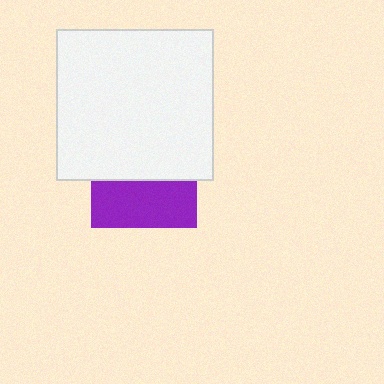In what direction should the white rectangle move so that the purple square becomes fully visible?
The white rectangle should move up. That is the shortest direction to clear the overlap and leave the purple square fully visible.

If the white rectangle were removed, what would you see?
You would see the complete purple square.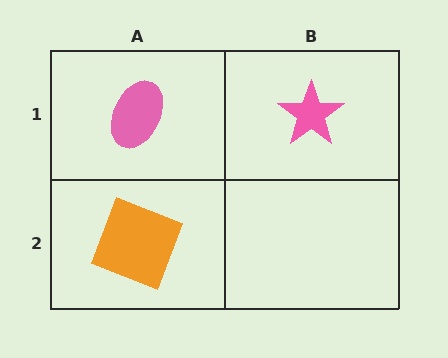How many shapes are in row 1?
2 shapes.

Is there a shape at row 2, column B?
No, that cell is empty.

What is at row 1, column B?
A pink star.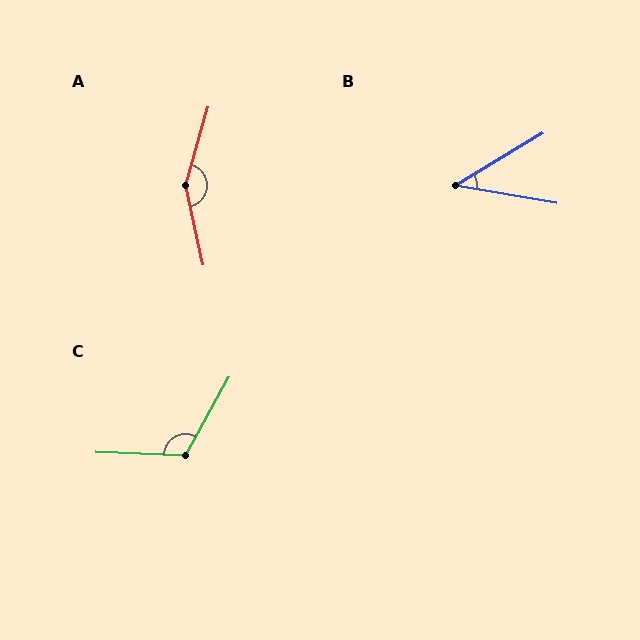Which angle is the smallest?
B, at approximately 41 degrees.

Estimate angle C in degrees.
Approximately 117 degrees.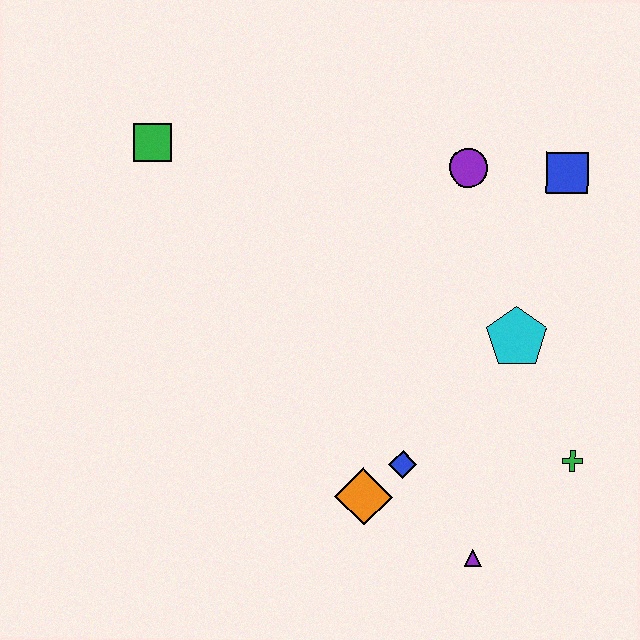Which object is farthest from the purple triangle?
The green square is farthest from the purple triangle.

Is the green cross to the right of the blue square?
Yes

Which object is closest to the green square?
The purple circle is closest to the green square.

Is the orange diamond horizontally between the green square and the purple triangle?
Yes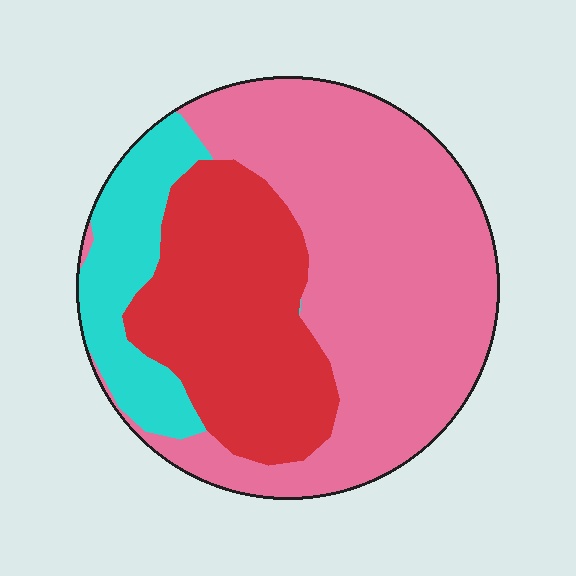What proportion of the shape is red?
Red covers roughly 30% of the shape.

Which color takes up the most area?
Pink, at roughly 55%.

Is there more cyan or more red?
Red.